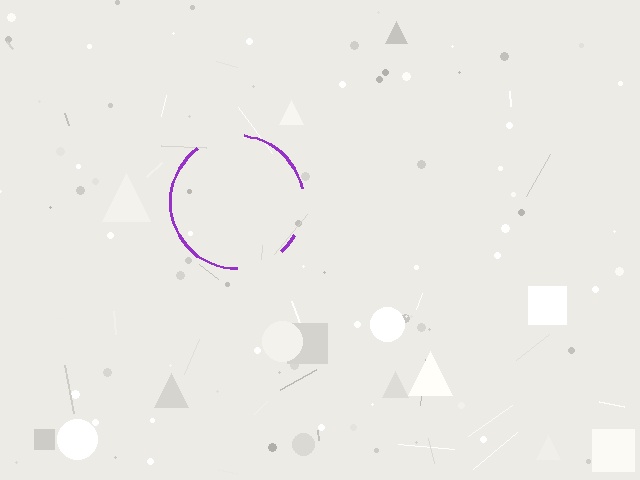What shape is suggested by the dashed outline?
The dashed outline suggests a circle.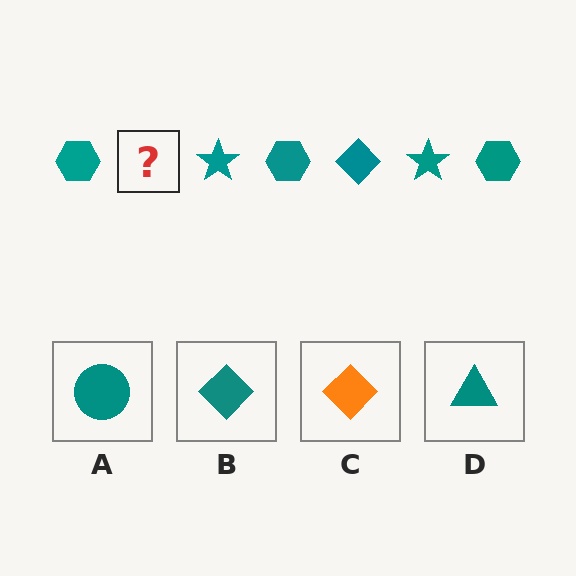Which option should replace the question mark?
Option B.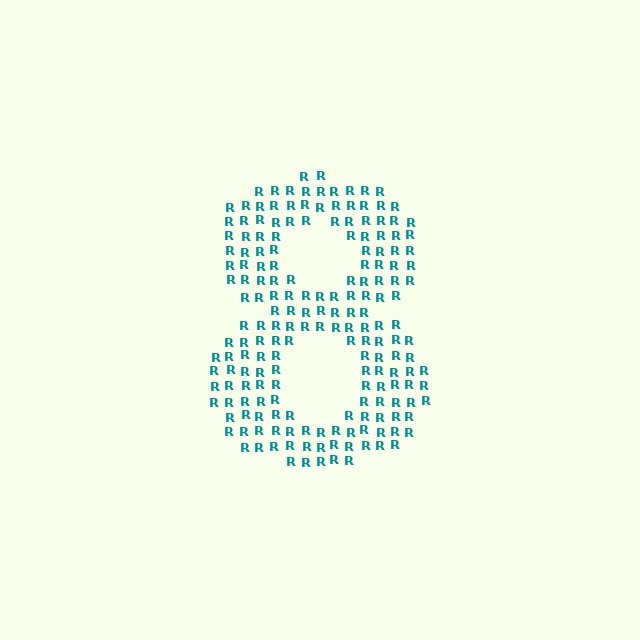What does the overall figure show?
The overall figure shows the digit 8.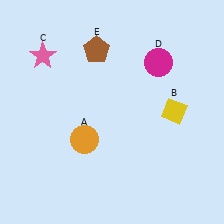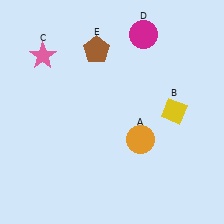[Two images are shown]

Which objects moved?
The objects that moved are: the orange circle (A), the magenta circle (D).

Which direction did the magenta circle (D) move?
The magenta circle (D) moved up.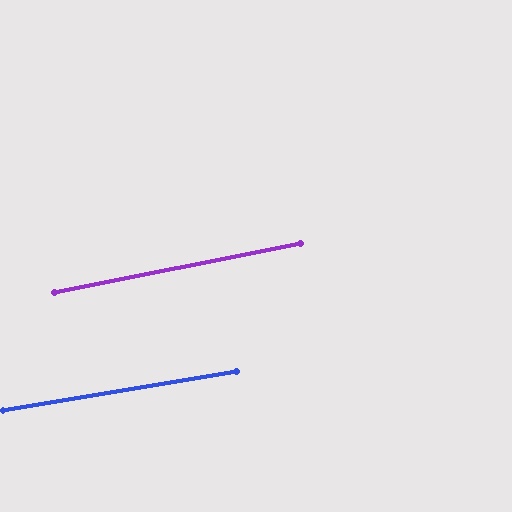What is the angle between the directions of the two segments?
Approximately 2 degrees.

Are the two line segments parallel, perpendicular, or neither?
Parallel — their directions differ by only 1.6°.